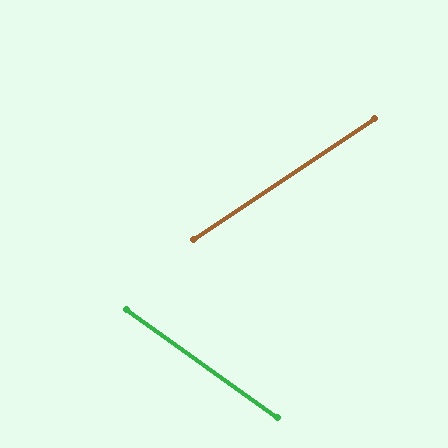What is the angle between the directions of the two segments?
Approximately 69 degrees.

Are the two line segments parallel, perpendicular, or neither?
Neither parallel nor perpendicular — they differ by about 69°.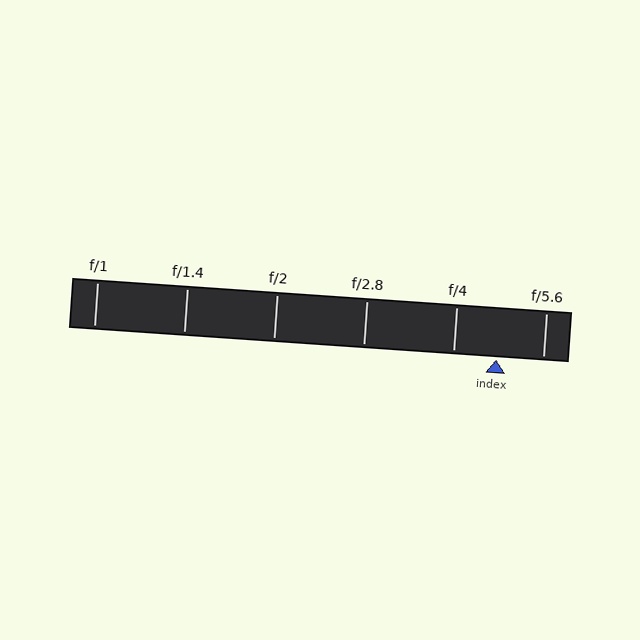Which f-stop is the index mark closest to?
The index mark is closest to f/4.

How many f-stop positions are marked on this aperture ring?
There are 6 f-stop positions marked.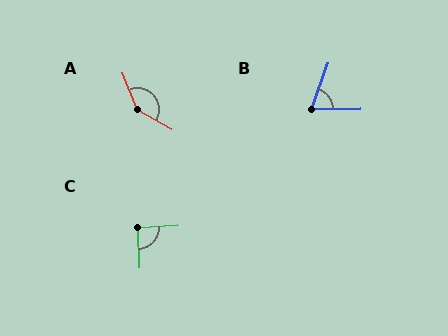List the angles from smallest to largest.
B (69°), C (92°), A (140°).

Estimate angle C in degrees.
Approximately 92 degrees.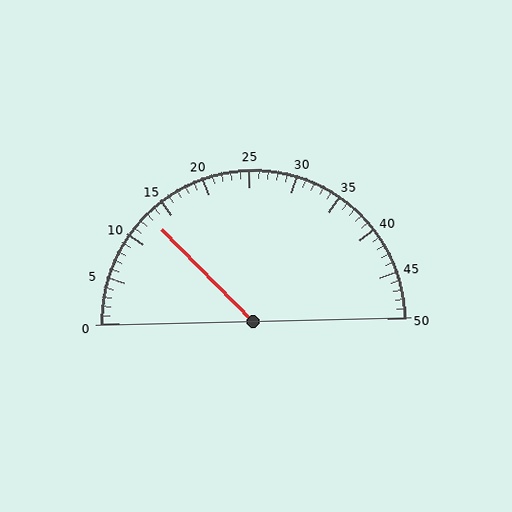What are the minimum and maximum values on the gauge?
The gauge ranges from 0 to 50.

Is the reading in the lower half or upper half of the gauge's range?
The reading is in the lower half of the range (0 to 50).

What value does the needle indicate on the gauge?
The needle indicates approximately 13.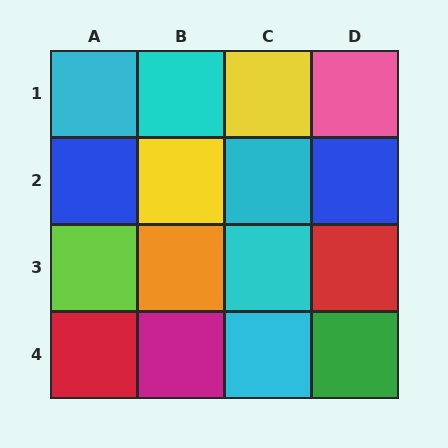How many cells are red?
2 cells are red.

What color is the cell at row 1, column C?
Yellow.